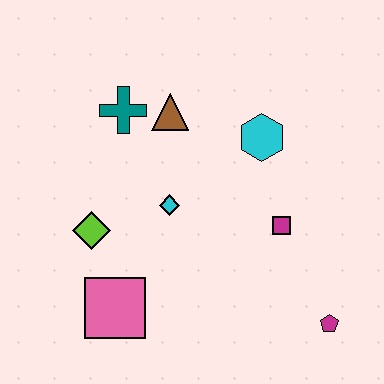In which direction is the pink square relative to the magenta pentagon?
The pink square is to the left of the magenta pentagon.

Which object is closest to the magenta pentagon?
The magenta square is closest to the magenta pentagon.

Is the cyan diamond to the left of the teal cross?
No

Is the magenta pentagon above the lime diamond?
No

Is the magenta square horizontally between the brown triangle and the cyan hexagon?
No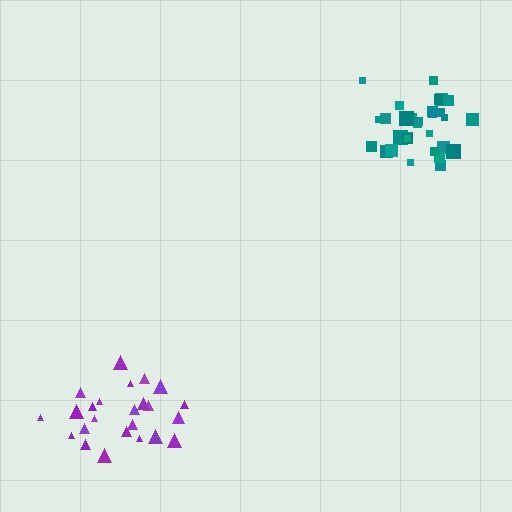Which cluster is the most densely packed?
Teal.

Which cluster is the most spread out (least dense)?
Purple.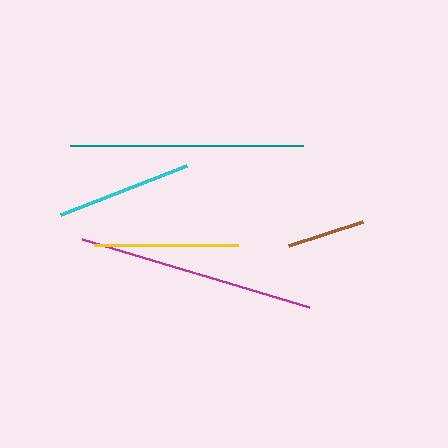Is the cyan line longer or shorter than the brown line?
The cyan line is longer than the brown line.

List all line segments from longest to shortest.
From longest to shortest: magenta, teal, yellow, cyan, brown.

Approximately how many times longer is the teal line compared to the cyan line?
The teal line is approximately 1.7 times the length of the cyan line.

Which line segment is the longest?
The magenta line is the longest at approximately 236 pixels.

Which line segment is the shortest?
The brown line is the shortest at approximately 78 pixels.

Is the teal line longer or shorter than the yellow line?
The teal line is longer than the yellow line.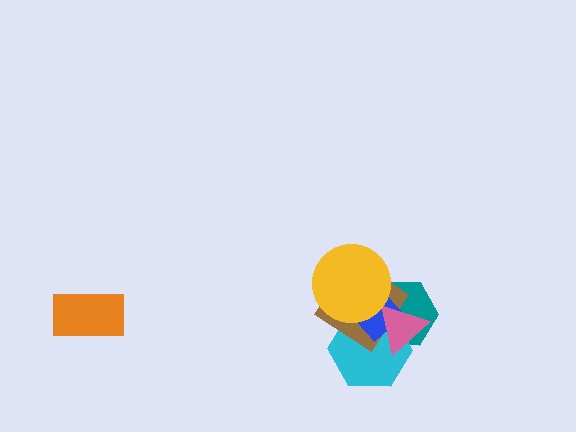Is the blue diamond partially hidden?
Yes, it is partially covered by another shape.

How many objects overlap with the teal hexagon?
5 objects overlap with the teal hexagon.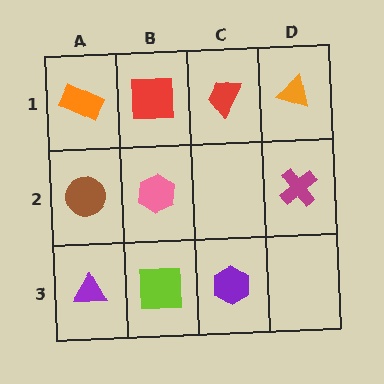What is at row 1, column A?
An orange rectangle.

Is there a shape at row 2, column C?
No, that cell is empty.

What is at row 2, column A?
A brown circle.